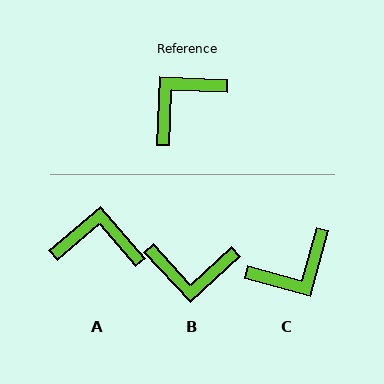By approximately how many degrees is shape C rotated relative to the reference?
Approximately 167 degrees counter-clockwise.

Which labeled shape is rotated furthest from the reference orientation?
C, about 167 degrees away.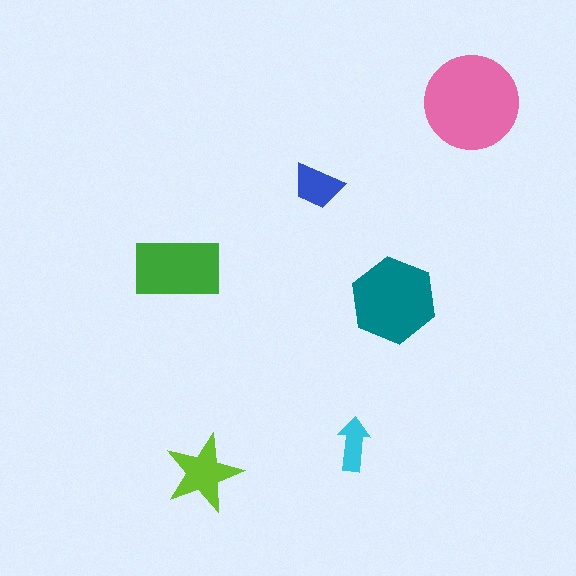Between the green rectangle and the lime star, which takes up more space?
The green rectangle.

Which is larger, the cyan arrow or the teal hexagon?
The teal hexagon.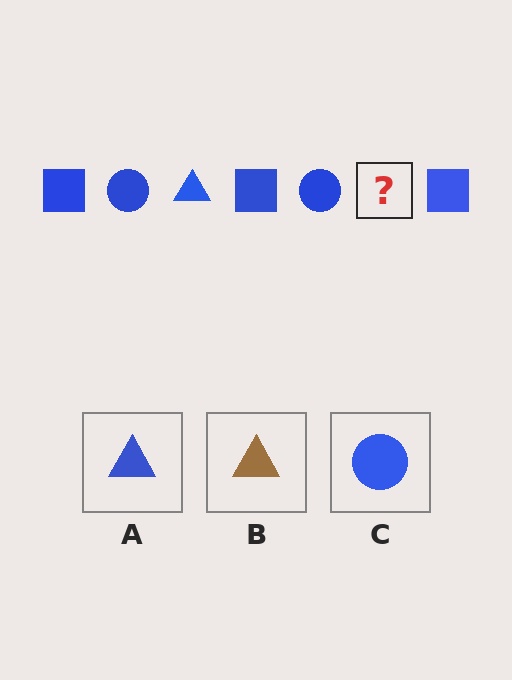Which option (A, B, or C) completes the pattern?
A.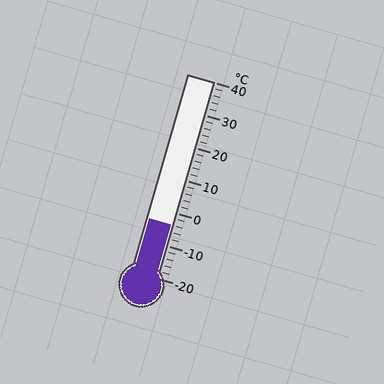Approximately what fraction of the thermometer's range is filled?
The thermometer is filled to approximately 25% of its range.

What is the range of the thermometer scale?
The thermometer scale ranges from -20°C to 40°C.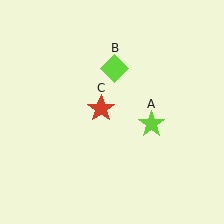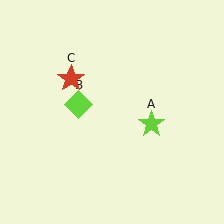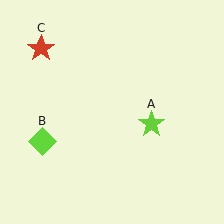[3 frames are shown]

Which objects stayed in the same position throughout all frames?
Lime star (object A) remained stationary.